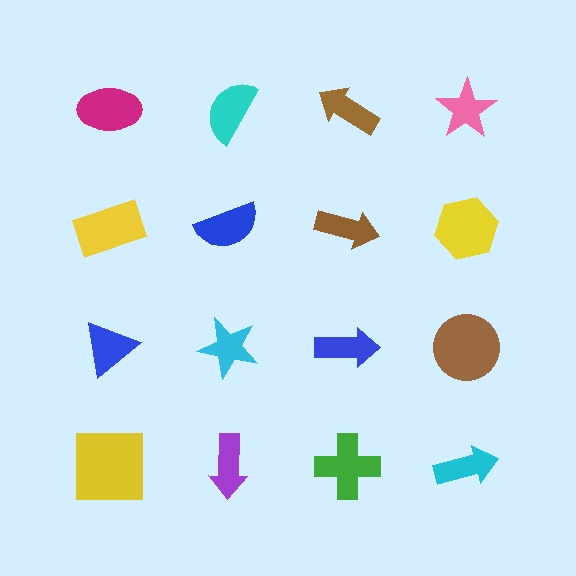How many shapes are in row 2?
4 shapes.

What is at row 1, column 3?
A brown arrow.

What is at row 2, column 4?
A yellow hexagon.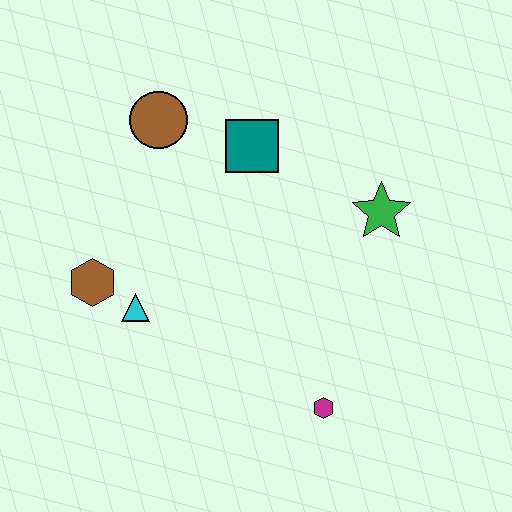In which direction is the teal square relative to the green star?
The teal square is to the left of the green star.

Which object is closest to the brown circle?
The teal square is closest to the brown circle.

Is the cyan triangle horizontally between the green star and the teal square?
No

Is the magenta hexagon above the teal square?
No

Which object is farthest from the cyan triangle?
The green star is farthest from the cyan triangle.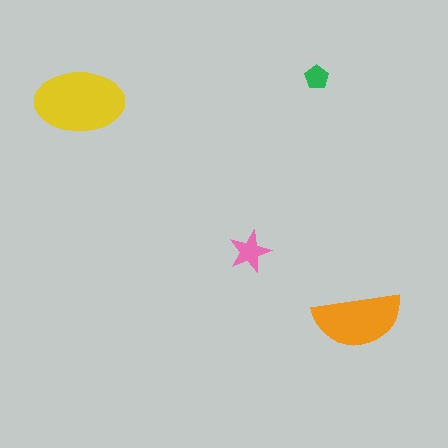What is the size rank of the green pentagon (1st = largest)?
4th.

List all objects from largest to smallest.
The yellow ellipse, the orange semicircle, the pink star, the green pentagon.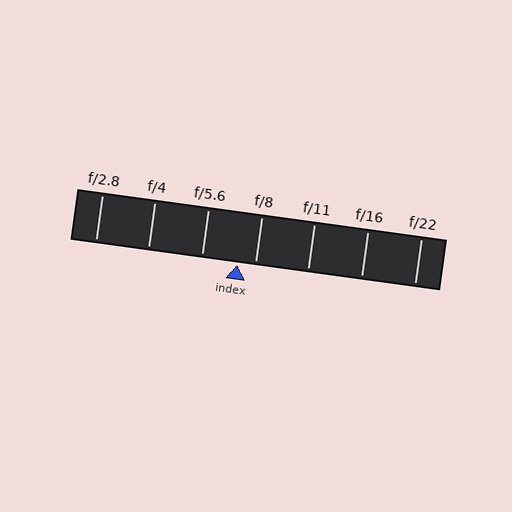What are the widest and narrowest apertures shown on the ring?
The widest aperture shown is f/2.8 and the narrowest is f/22.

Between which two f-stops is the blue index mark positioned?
The index mark is between f/5.6 and f/8.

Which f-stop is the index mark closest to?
The index mark is closest to f/8.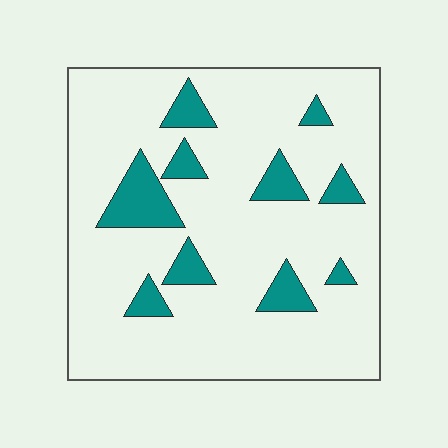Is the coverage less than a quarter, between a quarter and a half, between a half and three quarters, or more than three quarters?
Less than a quarter.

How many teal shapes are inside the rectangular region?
10.